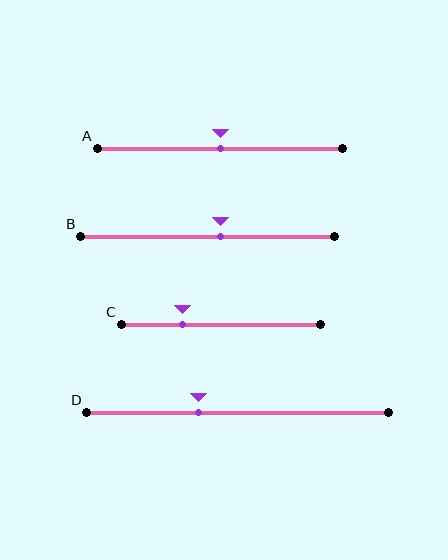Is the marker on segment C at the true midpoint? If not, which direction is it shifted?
No, the marker on segment C is shifted to the left by about 19% of the segment length.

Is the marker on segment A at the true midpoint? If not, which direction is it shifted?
Yes, the marker on segment A is at the true midpoint.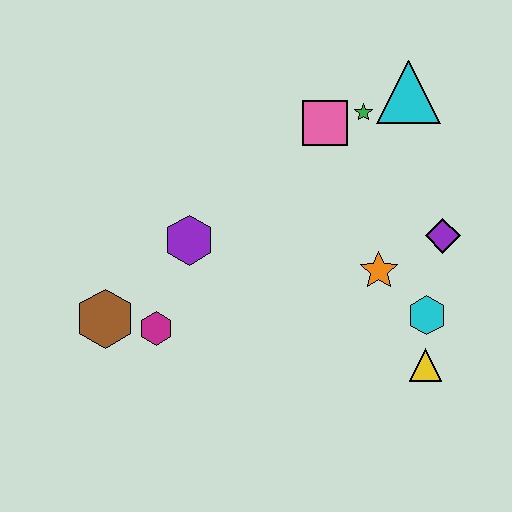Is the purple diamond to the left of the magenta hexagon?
No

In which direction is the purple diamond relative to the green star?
The purple diamond is below the green star.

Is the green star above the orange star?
Yes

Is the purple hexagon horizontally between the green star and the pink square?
No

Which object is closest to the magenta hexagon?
The brown hexagon is closest to the magenta hexagon.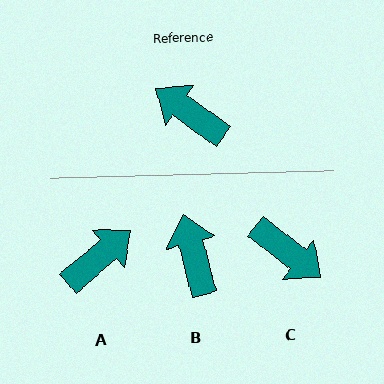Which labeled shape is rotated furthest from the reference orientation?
C, about 177 degrees away.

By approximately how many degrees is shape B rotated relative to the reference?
Approximately 40 degrees clockwise.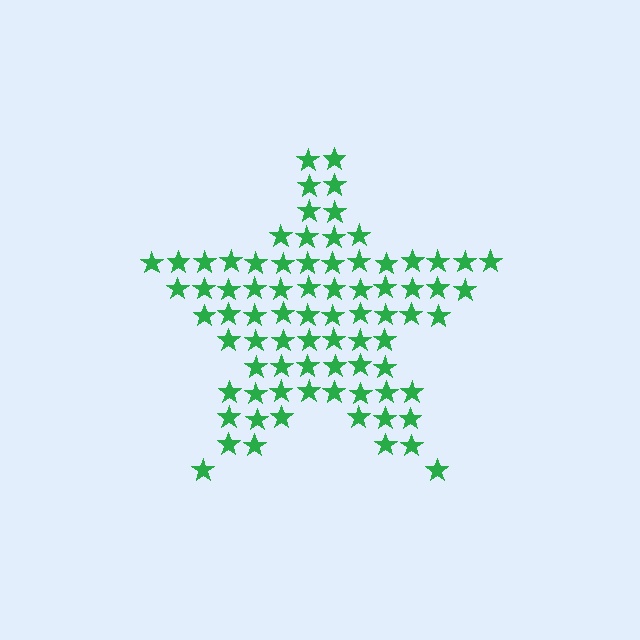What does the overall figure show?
The overall figure shows a star.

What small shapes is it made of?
It is made of small stars.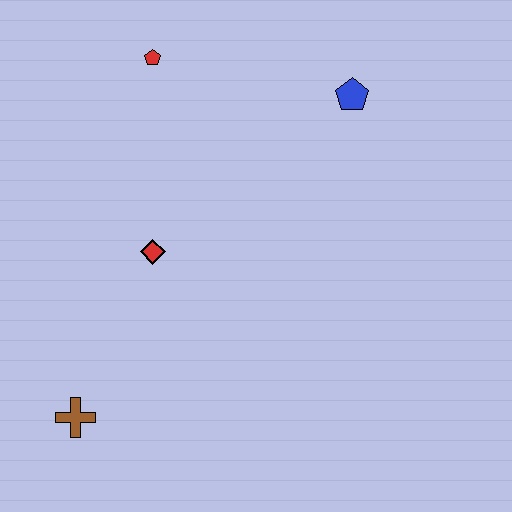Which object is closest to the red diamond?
The brown cross is closest to the red diamond.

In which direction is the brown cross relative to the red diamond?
The brown cross is below the red diamond.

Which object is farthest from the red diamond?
The blue pentagon is farthest from the red diamond.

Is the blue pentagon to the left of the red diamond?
No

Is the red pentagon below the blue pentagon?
No